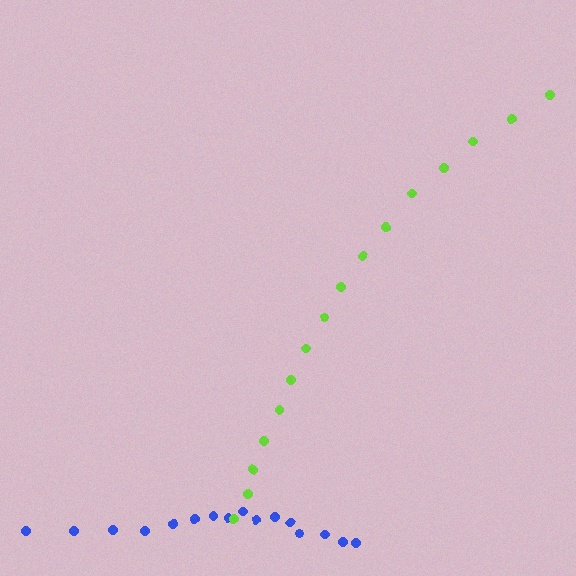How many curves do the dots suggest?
There are 2 distinct paths.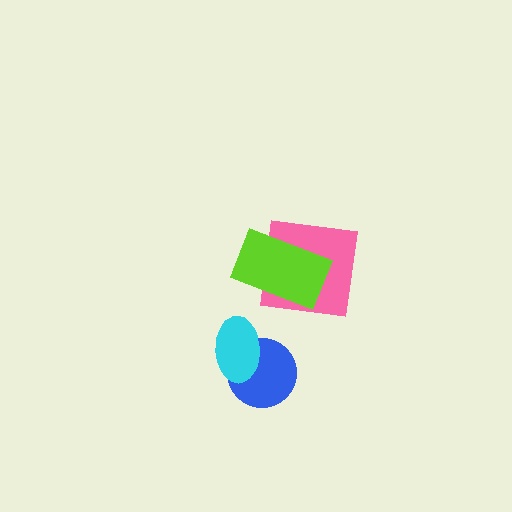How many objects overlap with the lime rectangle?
1 object overlaps with the lime rectangle.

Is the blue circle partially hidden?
Yes, it is partially covered by another shape.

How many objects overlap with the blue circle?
1 object overlaps with the blue circle.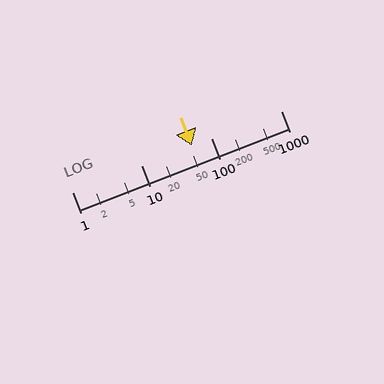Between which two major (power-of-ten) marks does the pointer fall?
The pointer is between 10 and 100.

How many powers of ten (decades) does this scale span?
The scale spans 3 decades, from 1 to 1000.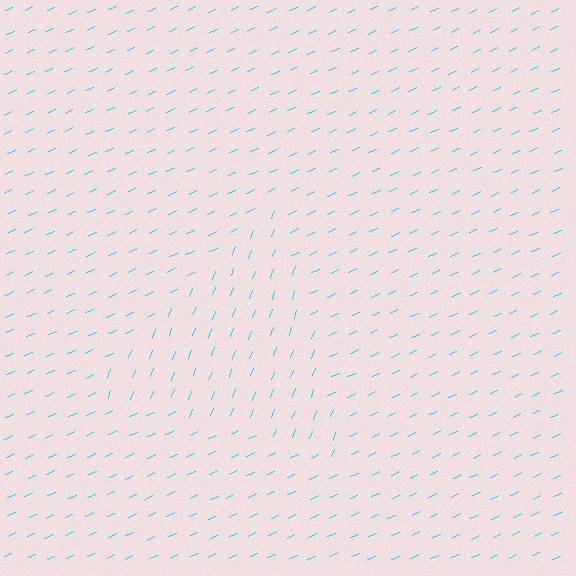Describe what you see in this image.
The image is filled with small cyan line segments. A triangle region in the image has lines oriented differently from the surrounding lines, creating a visible texture boundary.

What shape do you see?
I see a triangle.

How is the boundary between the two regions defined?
The boundary is defined purely by a change in line orientation (approximately 45 degrees difference). All lines are the same color and thickness.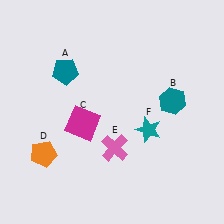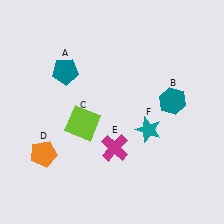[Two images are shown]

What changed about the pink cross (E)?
In Image 1, E is pink. In Image 2, it changed to magenta.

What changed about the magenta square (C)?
In Image 1, C is magenta. In Image 2, it changed to lime.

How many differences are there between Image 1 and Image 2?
There are 2 differences between the two images.